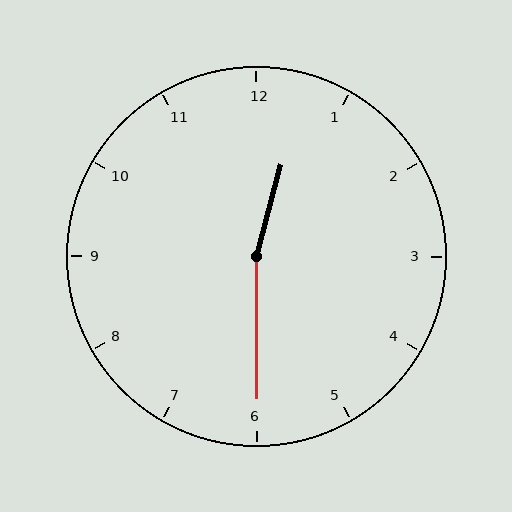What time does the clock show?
12:30.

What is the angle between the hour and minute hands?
Approximately 165 degrees.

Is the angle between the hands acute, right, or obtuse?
It is obtuse.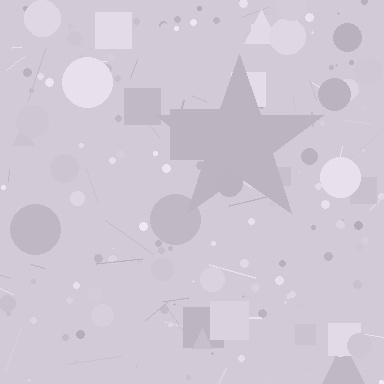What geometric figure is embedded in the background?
A star is embedded in the background.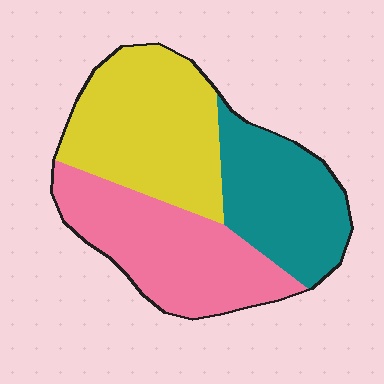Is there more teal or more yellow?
Yellow.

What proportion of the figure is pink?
Pink takes up between a third and a half of the figure.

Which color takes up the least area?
Teal, at roughly 30%.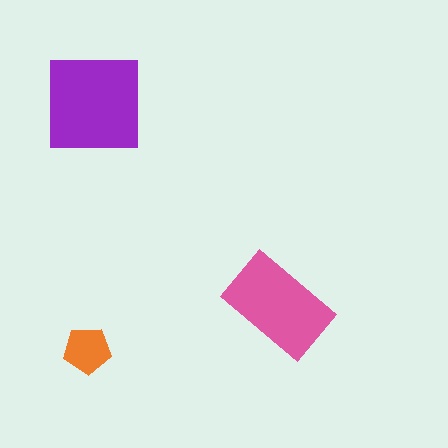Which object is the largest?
The purple square.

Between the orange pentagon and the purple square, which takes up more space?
The purple square.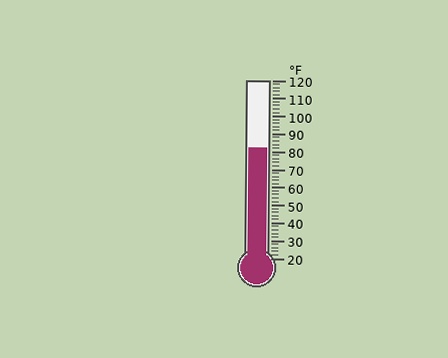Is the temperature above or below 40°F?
The temperature is above 40°F.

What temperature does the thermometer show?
The thermometer shows approximately 82°F.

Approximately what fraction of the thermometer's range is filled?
The thermometer is filled to approximately 60% of its range.